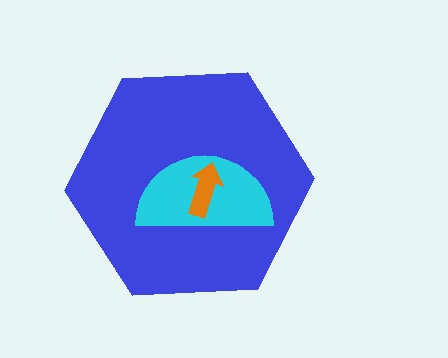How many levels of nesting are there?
3.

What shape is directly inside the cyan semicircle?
The orange arrow.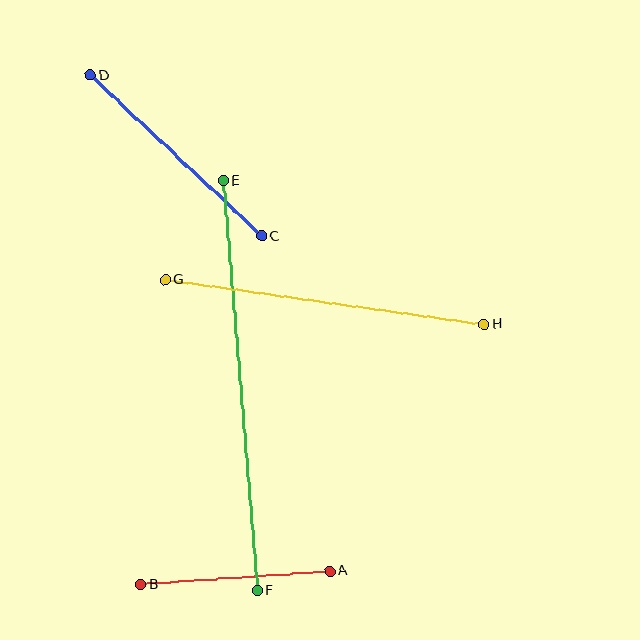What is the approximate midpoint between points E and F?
The midpoint is at approximately (240, 386) pixels.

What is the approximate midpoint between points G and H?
The midpoint is at approximately (325, 302) pixels.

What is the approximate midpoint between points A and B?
The midpoint is at approximately (235, 578) pixels.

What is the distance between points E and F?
The distance is approximately 411 pixels.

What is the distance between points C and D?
The distance is approximately 235 pixels.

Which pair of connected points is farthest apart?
Points E and F are farthest apart.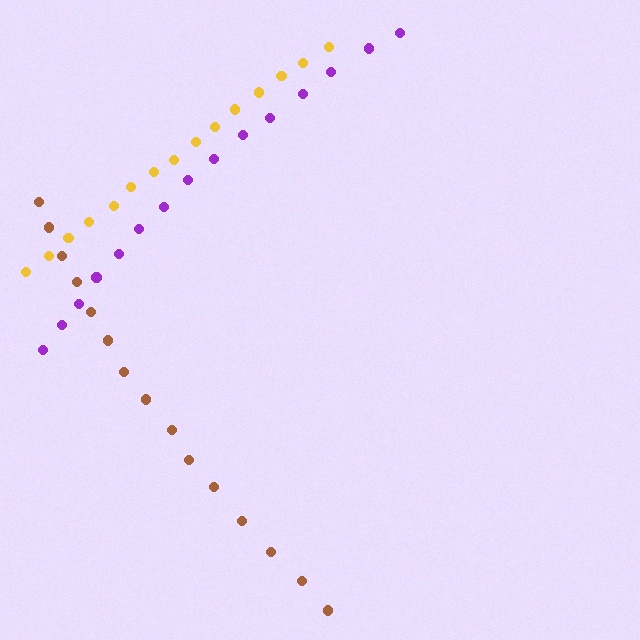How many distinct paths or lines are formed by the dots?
There are 3 distinct paths.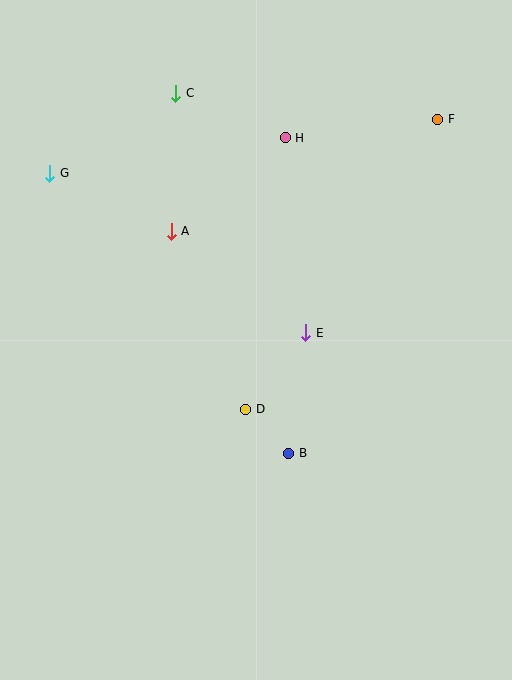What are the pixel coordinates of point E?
Point E is at (306, 333).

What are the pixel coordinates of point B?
Point B is at (289, 453).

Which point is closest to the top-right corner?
Point F is closest to the top-right corner.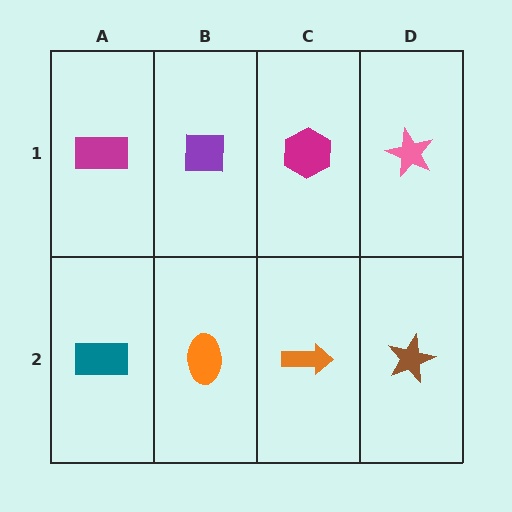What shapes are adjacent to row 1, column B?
An orange ellipse (row 2, column B), a magenta rectangle (row 1, column A), a magenta hexagon (row 1, column C).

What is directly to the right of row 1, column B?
A magenta hexagon.